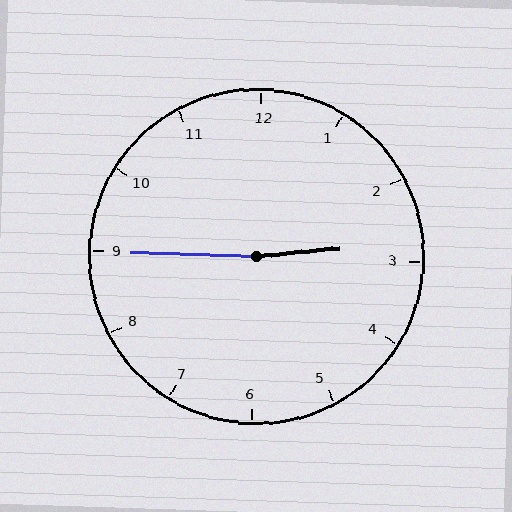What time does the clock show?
2:45.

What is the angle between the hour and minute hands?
Approximately 172 degrees.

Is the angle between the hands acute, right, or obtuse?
It is obtuse.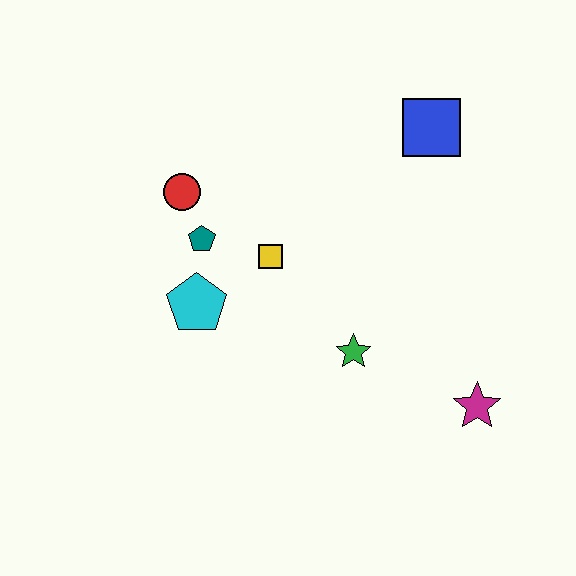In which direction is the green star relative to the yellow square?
The green star is below the yellow square.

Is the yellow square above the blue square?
No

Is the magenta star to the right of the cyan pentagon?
Yes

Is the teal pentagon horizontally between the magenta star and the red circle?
Yes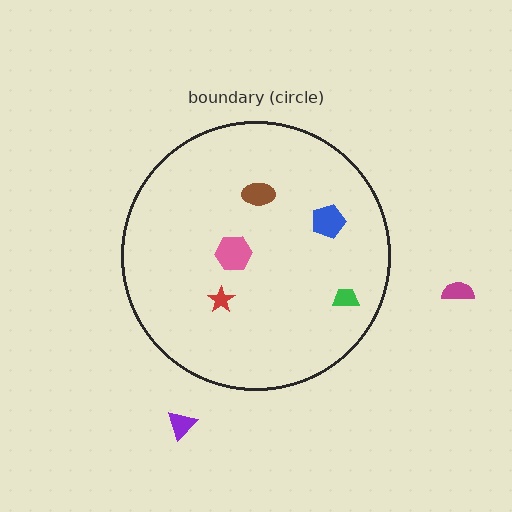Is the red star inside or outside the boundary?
Inside.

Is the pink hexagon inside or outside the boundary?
Inside.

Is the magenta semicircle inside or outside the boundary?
Outside.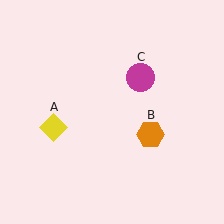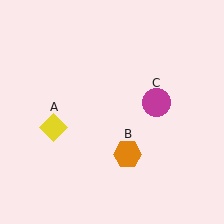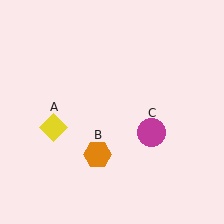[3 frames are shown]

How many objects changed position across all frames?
2 objects changed position: orange hexagon (object B), magenta circle (object C).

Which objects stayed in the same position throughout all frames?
Yellow diamond (object A) remained stationary.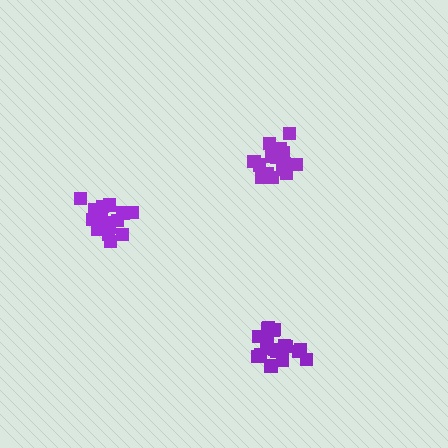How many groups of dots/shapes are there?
There are 3 groups.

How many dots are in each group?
Group 1: 20 dots, Group 2: 15 dots, Group 3: 19 dots (54 total).